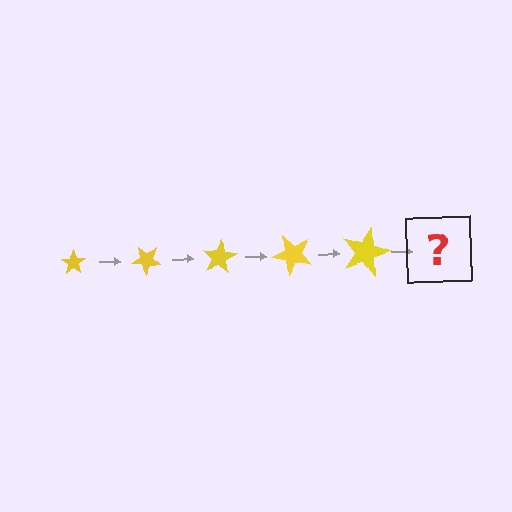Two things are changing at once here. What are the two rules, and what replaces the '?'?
The two rules are that the star grows larger each step and it rotates 40 degrees each step. The '?' should be a star, larger than the previous one and rotated 200 degrees from the start.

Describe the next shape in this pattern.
It should be a star, larger than the previous one and rotated 200 degrees from the start.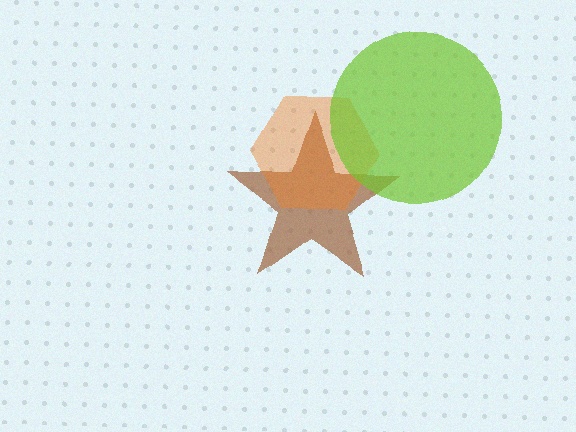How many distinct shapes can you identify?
There are 3 distinct shapes: a brown star, an orange hexagon, a lime circle.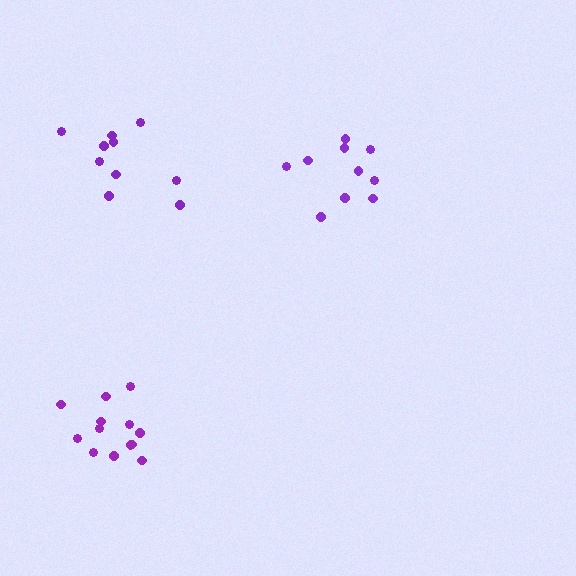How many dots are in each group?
Group 1: 10 dots, Group 2: 10 dots, Group 3: 13 dots (33 total).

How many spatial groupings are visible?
There are 3 spatial groupings.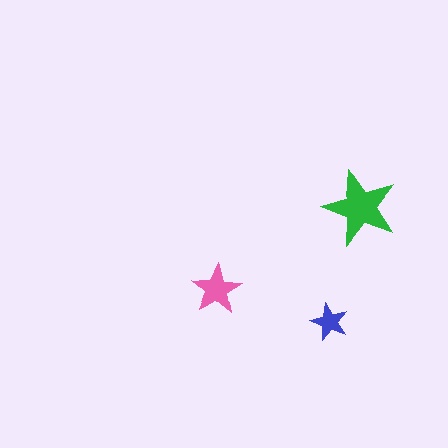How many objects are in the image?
There are 3 objects in the image.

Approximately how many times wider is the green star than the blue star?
About 2 times wider.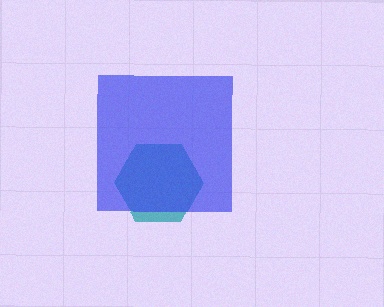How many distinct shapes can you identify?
There are 2 distinct shapes: a teal hexagon, a blue square.